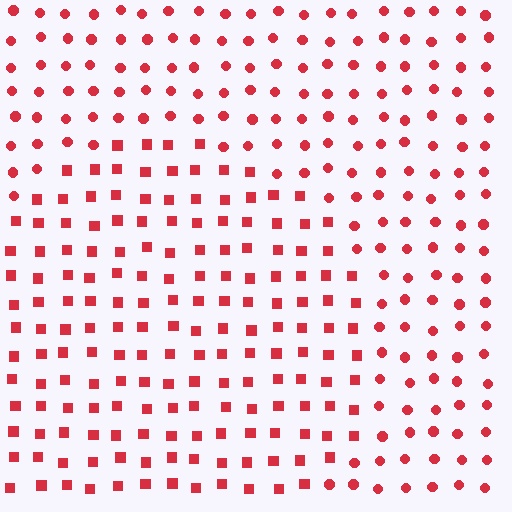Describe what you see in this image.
The image is filled with small red elements arranged in a uniform grid. A circle-shaped region contains squares, while the surrounding area contains circles. The boundary is defined purely by the change in element shape.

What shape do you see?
I see a circle.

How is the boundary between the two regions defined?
The boundary is defined by a change in element shape: squares inside vs. circles outside. All elements share the same color and spacing.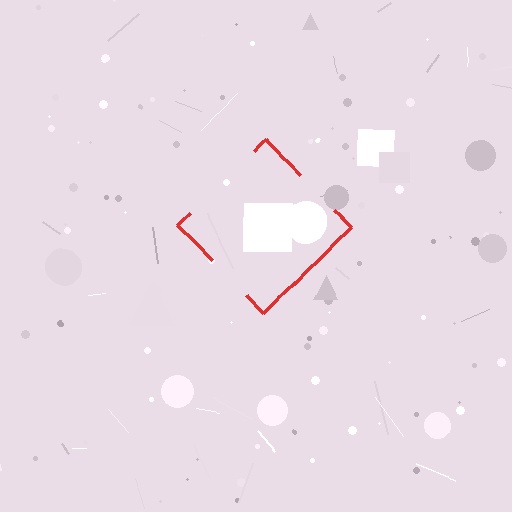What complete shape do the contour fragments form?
The contour fragments form a diamond.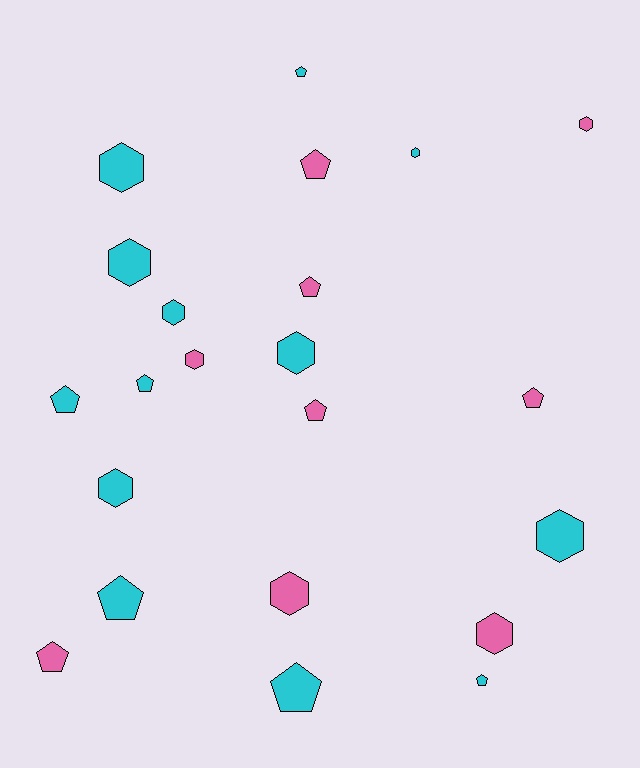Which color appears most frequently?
Cyan, with 13 objects.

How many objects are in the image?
There are 22 objects.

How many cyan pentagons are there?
There are 6 cyan pentagons.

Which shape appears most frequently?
Hexagon, with 11 objects.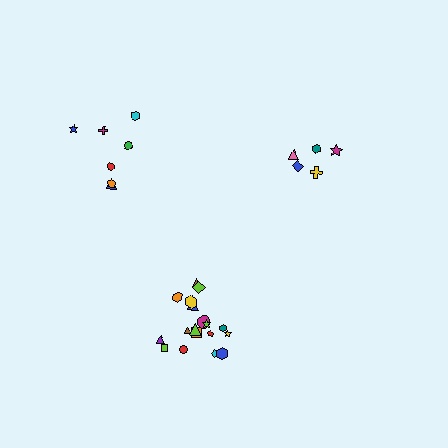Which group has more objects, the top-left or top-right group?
The top-left group.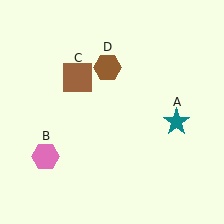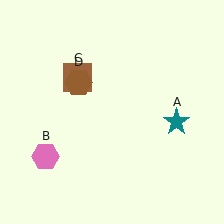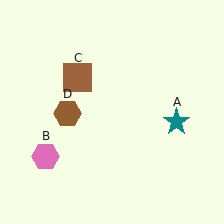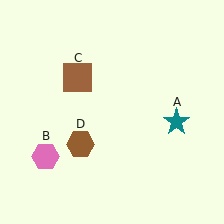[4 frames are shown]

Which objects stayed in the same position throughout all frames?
Teal star (object A) and pink hexagon (object B) and brown square (object C) remained stationary.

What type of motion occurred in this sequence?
The brown hexagon (object D) rotated counterclockwise around the center of the scene.